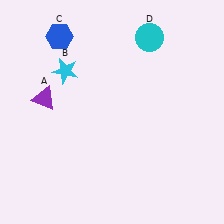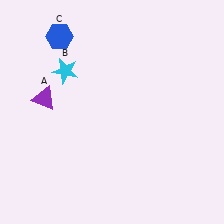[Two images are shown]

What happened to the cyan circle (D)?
The cyan circle (D) was removed in Image 2. It was in the top-right area of Image 1.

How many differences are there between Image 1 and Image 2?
There is 1 difference between the two images.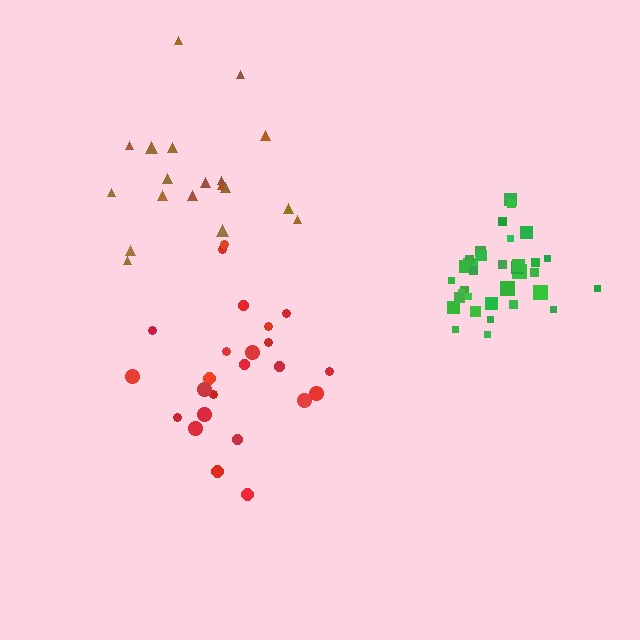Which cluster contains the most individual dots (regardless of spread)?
Green (34).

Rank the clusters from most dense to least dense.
green, red, brown.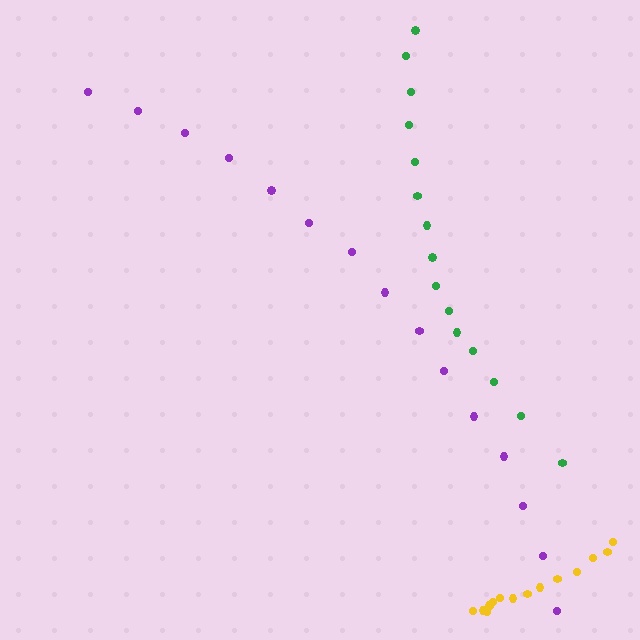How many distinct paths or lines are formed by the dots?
There are 3 distinct paths.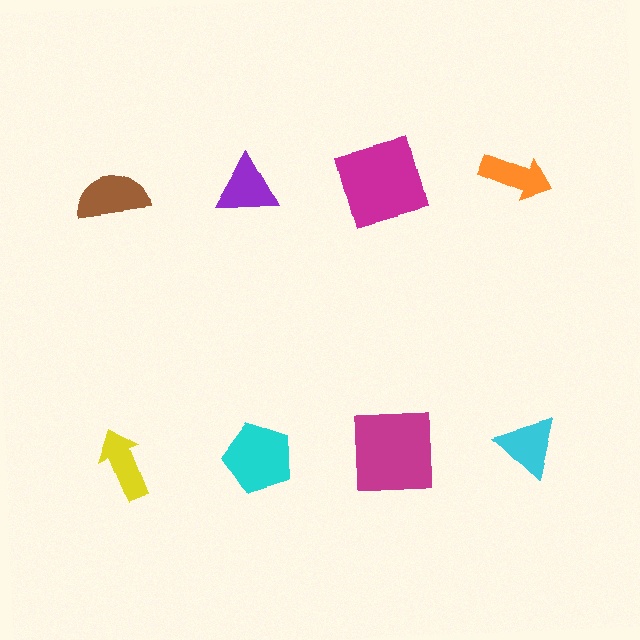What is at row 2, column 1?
A yellow arrow.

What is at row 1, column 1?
A brown semicircle.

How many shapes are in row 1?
4 shapes.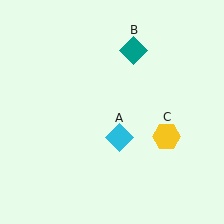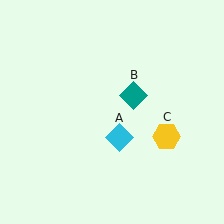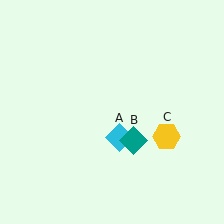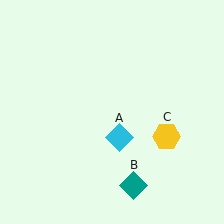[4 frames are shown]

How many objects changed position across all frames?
1 object changed position: teal diamond (object B).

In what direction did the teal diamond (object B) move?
The teal diamond (object B) moved down.